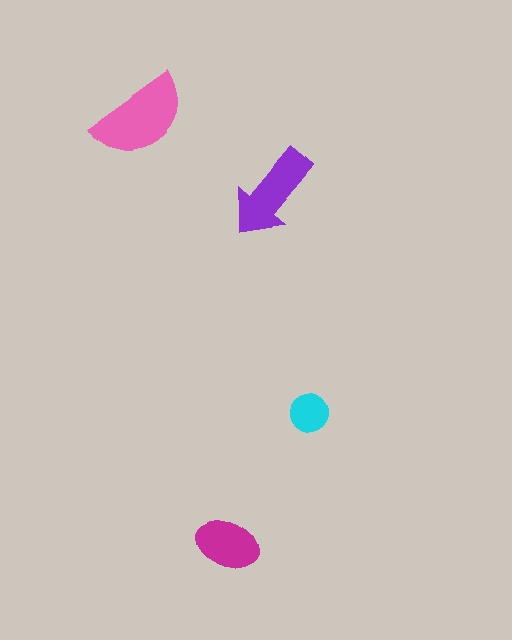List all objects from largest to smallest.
The pink semicircle, the purple arrow, the magenta ellipse, the cyan circle.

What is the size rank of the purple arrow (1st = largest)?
2nd.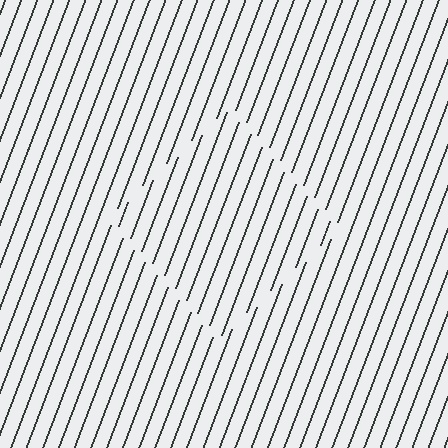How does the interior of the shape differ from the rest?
The interior of the shape contains the same grating, shifted by half a period — the contour is defined by the phase discontinuity where line-ends from the inner and outer gratings abut.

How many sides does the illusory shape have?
4 sides — the line-ends trace a square.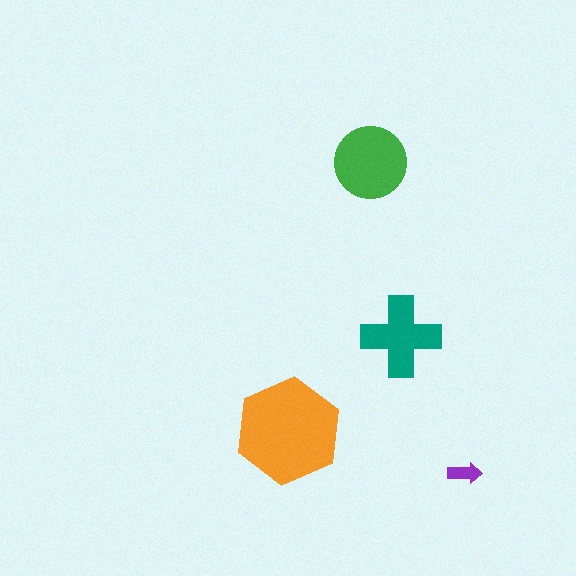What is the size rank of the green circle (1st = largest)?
2nd.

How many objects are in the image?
There are 4 objects in the image.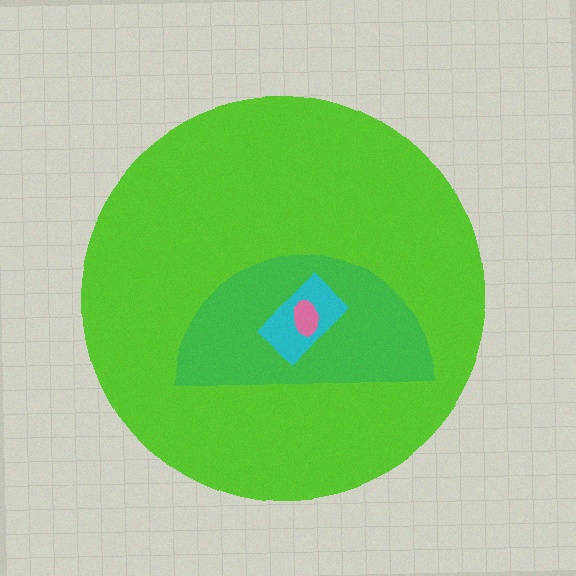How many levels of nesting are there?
4.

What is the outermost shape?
The lime circle.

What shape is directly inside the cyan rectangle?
The pink ellipse.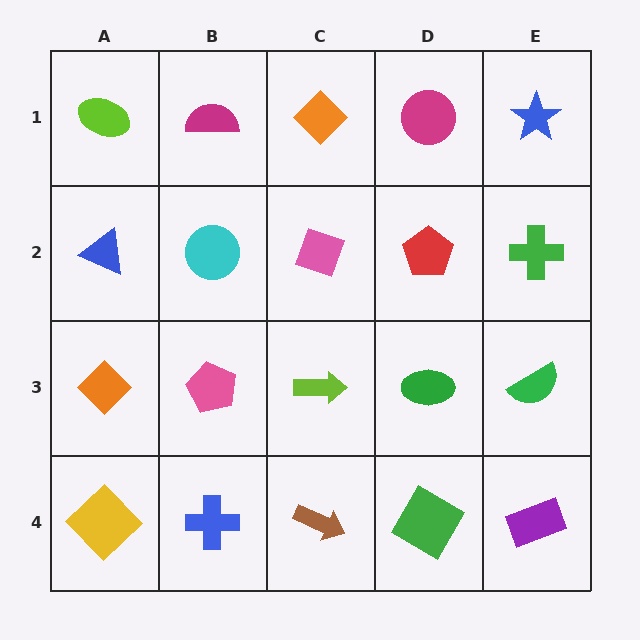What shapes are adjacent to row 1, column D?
A red pentagon (row 2, column D), an orange diamond (row 1, column C), a blue star (row 1, column E).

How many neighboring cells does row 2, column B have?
4.